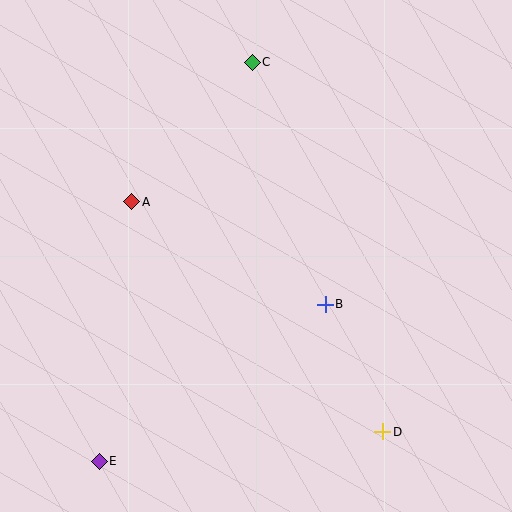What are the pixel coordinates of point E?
Point E is at (99, 461).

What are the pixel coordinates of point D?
Point D is at (383, 432).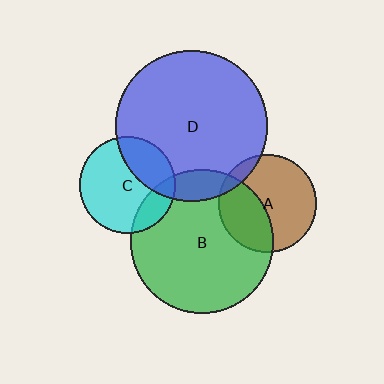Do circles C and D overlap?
Yes.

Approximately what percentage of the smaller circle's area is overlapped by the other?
Approximately 30%.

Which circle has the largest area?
Circle D (blue).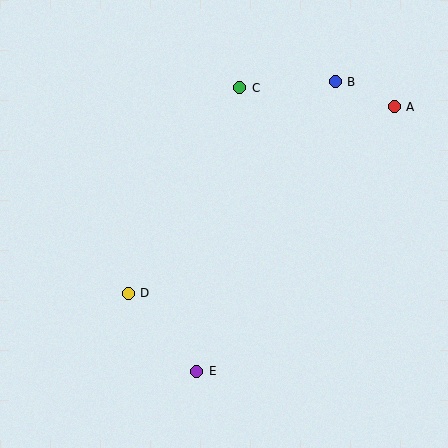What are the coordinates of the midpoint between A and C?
The midpoint between A and C is at (317, 97).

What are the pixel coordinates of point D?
Point D is at (128, 293).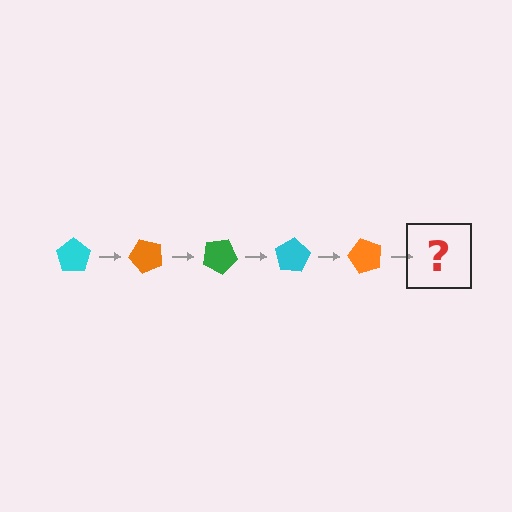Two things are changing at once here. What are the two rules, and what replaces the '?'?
The two rules are that it rotates 50 degrees each step and the color cycles through cyan, orange, and green. The '?' should be a green pentagon, rotated 250 degrees from the start.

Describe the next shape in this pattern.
It should be a green pentagon, rotated 250 degrees from the start.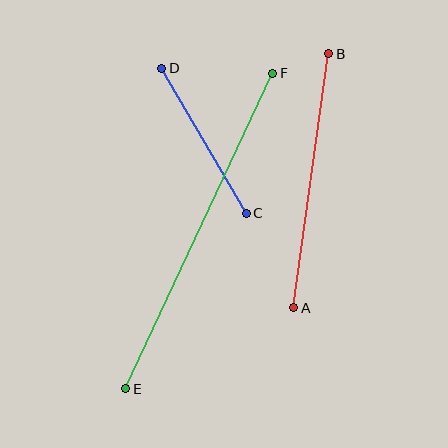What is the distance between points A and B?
The distance is approximately 256 pixels.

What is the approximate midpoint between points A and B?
The midpoint is at approximately (311, 181) pixels.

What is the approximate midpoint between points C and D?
The midpoint is at approximately (204, 141) pixels.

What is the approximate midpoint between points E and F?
The midpoint is at approximately (199, 231) pixels.